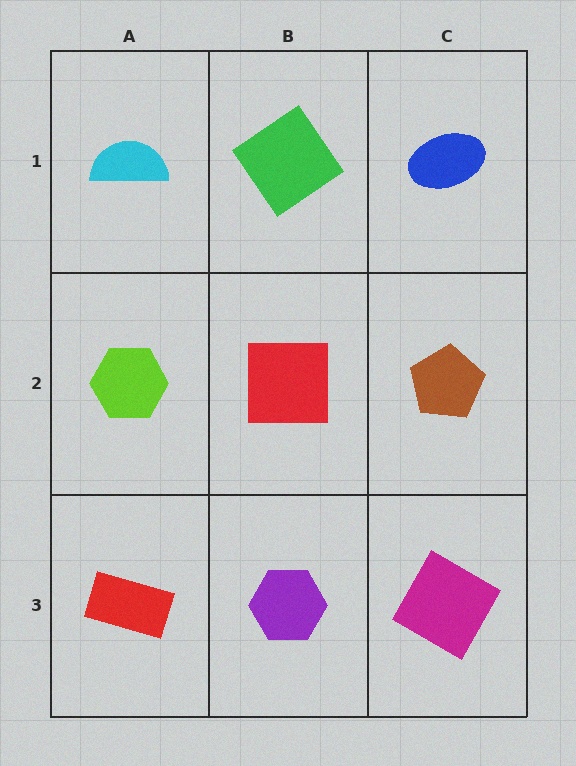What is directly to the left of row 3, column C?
A purple hexagon.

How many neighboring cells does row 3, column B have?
3.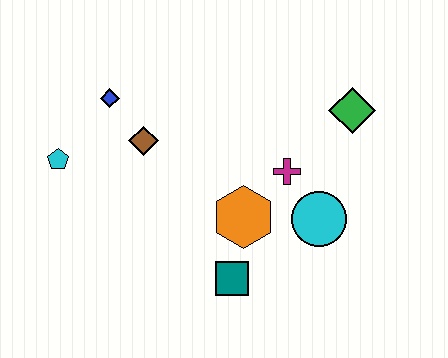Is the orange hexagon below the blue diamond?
Yes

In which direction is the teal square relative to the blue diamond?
The teal square is below the blue diamond.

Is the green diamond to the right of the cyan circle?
Yes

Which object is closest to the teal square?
The orange hexagon is closest to the teal square.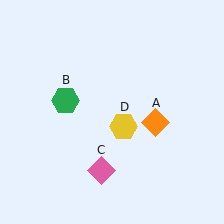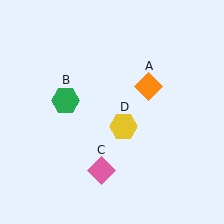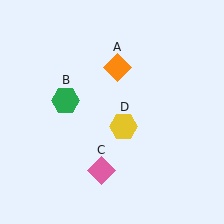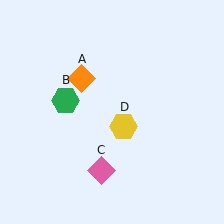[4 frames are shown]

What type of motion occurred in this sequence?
The orange diamond (object A) rotated counterclockwise around the center of the scene.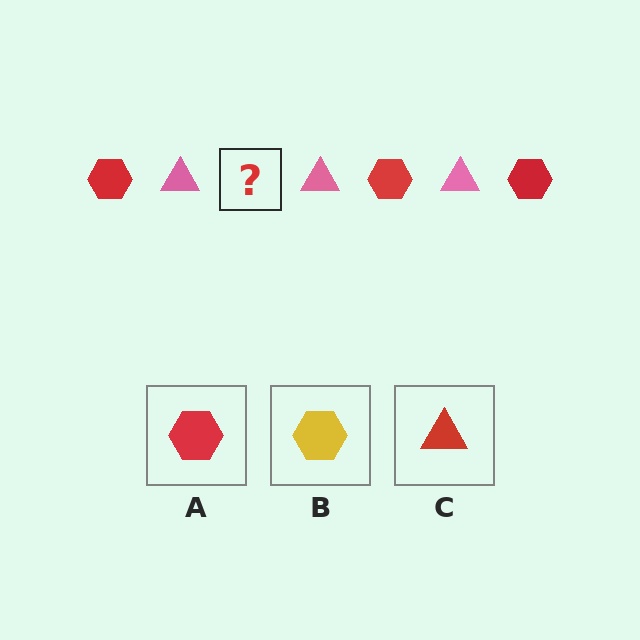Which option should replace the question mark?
Option A.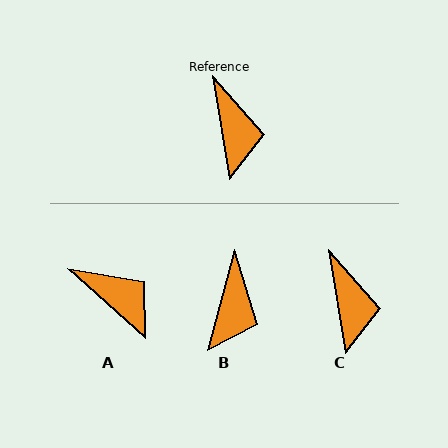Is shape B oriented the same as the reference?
No, it is off by about 24 degrees.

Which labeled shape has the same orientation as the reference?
C.